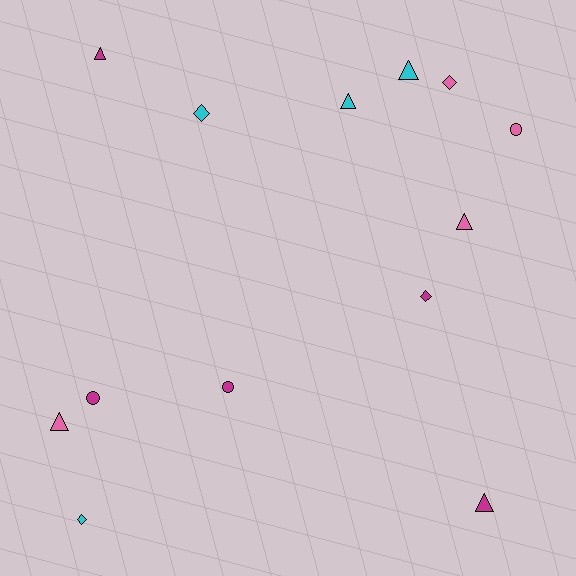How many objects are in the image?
There are 13 objects.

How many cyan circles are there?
There are no cyan circles.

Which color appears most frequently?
Magenta, with 5 objects.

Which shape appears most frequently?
Triangle, with 6 objects.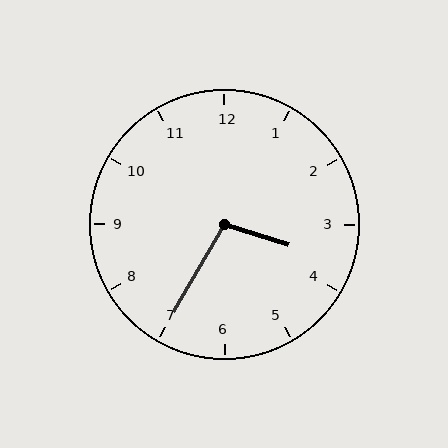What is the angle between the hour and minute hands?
Approximately 102 degrees.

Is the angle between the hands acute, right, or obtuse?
It is obtuse.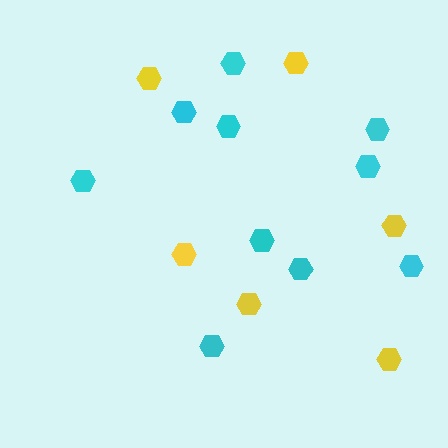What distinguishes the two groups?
There are 2 groups: one group of yellow hexagons (6) and one group of cyan hexagons (10).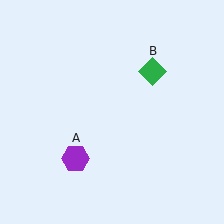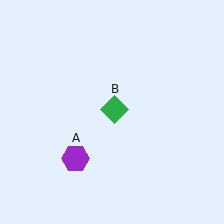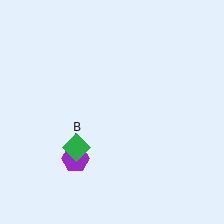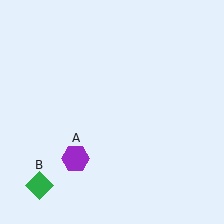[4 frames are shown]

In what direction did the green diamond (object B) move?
The green diamond (object B) moved down and to the left.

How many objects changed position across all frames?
1 object changed position: green diamond (object B).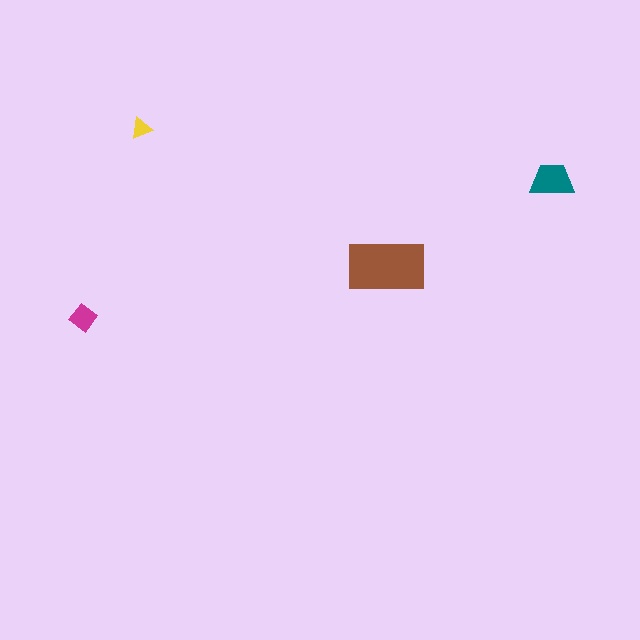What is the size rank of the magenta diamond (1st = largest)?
3rd.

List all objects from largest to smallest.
The brown rectangle, the teal trapezoid, the magenta diamond, the yellow triangle.